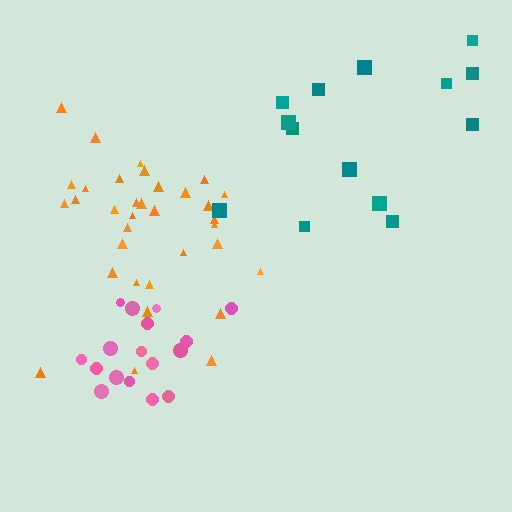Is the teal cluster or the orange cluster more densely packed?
Orange.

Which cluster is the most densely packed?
Pink.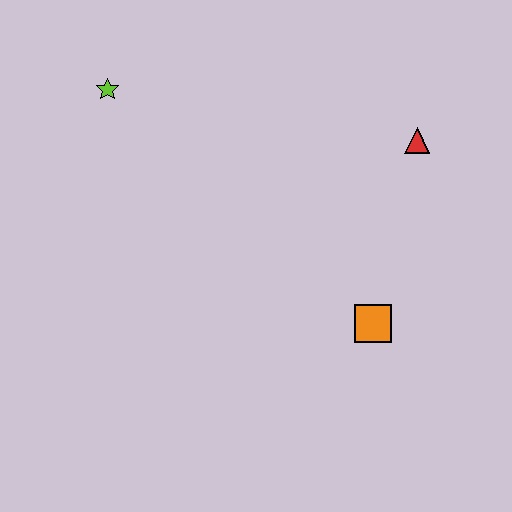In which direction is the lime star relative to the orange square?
The lime star is to the left of the orange square.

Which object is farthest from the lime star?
The orange square is farthest from the lime star.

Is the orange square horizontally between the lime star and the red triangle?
Yes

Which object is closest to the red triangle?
The orange square is closest to the red triangle.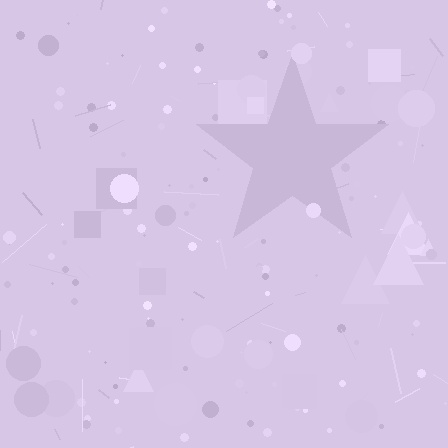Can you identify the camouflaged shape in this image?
The camouflaged shape is a star.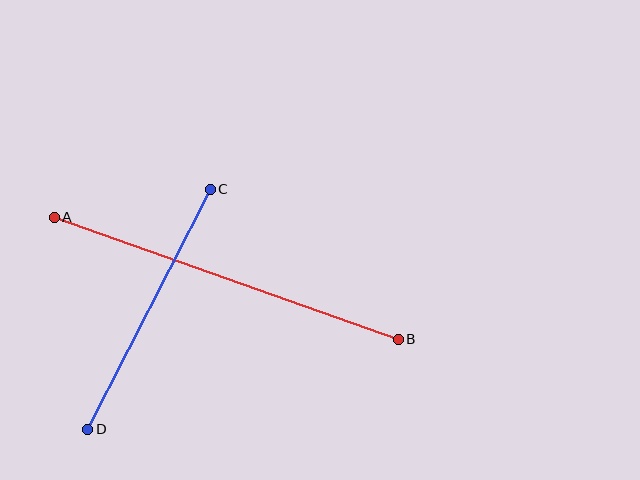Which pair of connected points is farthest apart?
Points A and B are farthest apart.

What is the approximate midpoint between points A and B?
The midpoint is at approximately (226, 278) pixels.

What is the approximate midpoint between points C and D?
The midpoint is at approximately (149, 309) pixels.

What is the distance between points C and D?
The distance is approximately 269 pixels.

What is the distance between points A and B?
The distance is approximately 365 pixels.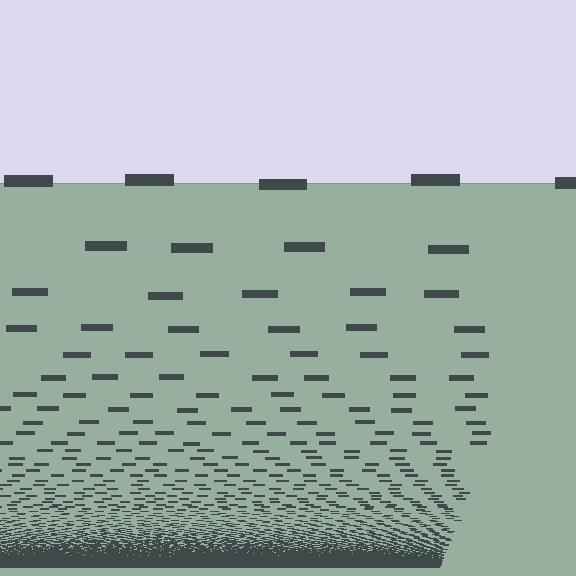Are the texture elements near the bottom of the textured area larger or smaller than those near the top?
Smaller. The gradient is inverted — elements near the bottom are smaller and denser.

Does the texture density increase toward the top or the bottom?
Density increases toward the bottom.